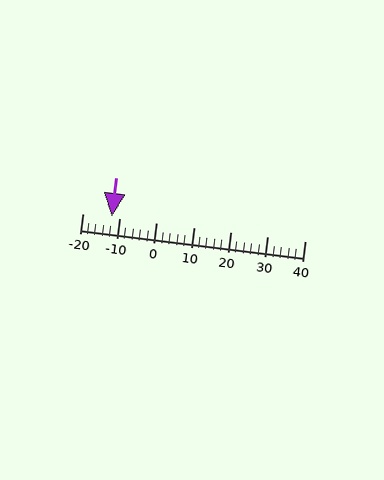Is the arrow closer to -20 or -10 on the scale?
The arrow is closer to -10.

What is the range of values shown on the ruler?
The ruler shows values from -20 to 40.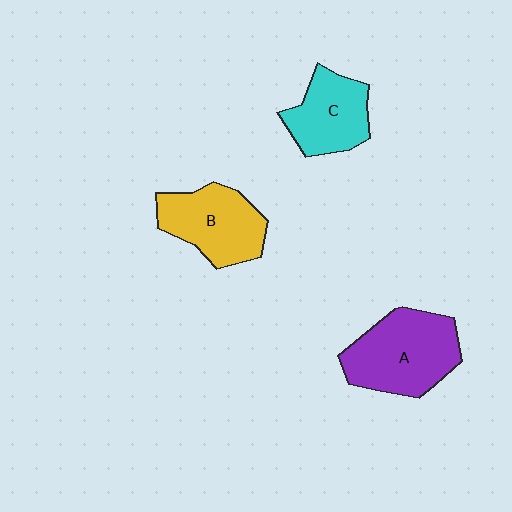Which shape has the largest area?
Shape A (purple).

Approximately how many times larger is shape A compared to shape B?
Approximately 1.2 times.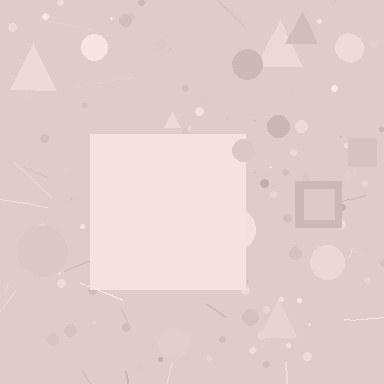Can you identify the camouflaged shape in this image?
The camouflaged shape is a square.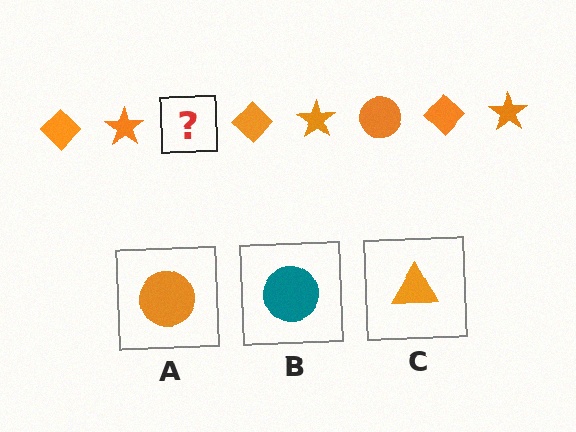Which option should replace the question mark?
Option A.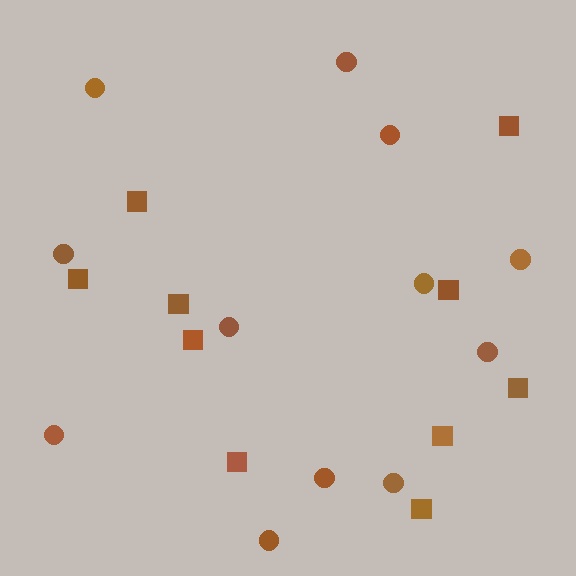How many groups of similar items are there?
There are 2 groups: one group of squares (10) and one group of circles (12).